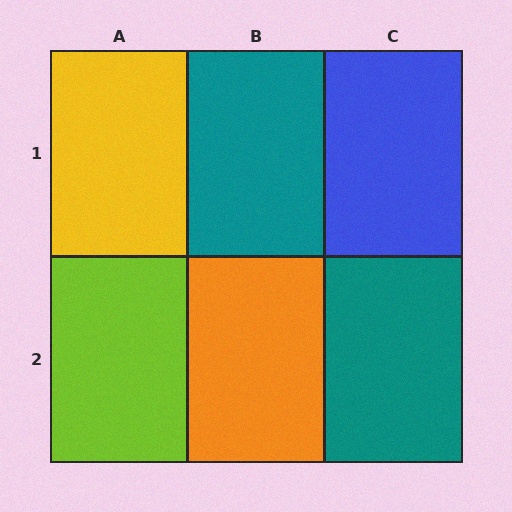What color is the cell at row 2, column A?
Lime.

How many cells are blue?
1 cell is blue.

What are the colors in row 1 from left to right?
Yellow, teal, blue.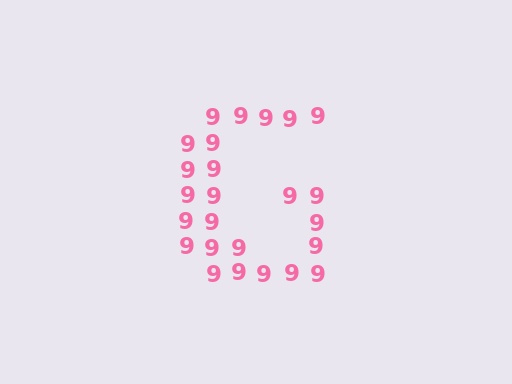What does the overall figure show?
The overall figure shows the letter G.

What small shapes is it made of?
It is made of small digit 9's.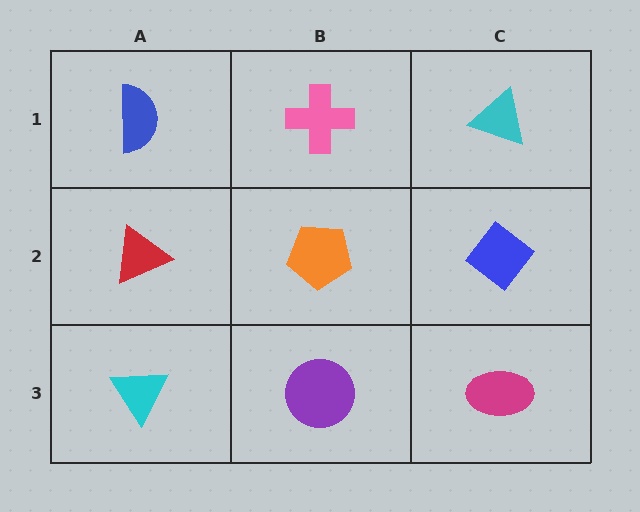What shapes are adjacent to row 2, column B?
A pink cross (row 1, column B), a purple circle (row 3, column B), a red triangle (row 2, column A), a blue diamond (row 2, column C).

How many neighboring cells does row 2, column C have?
3.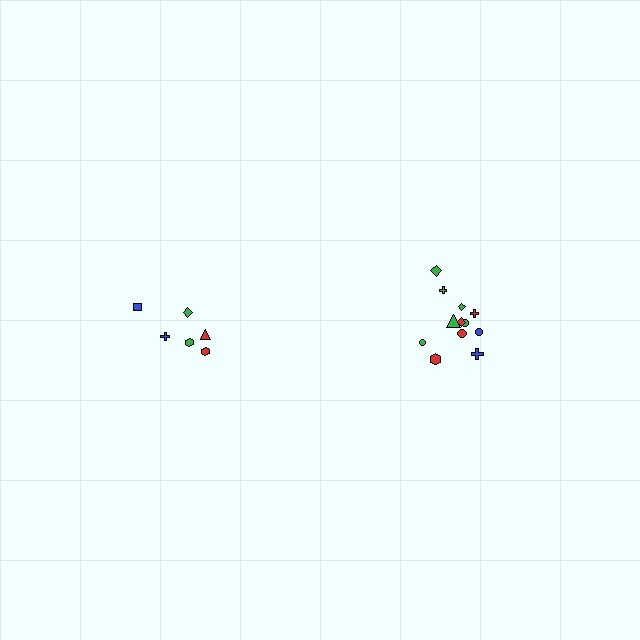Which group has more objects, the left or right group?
The right group.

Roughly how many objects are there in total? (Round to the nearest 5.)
Roughly 20 objects in total.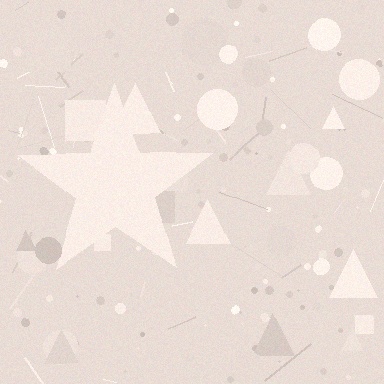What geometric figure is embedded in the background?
A star is embedded in the background.